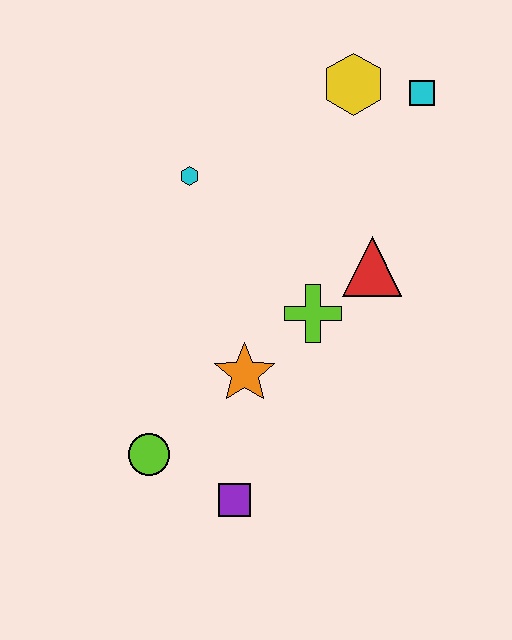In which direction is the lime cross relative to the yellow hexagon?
The lime cross is below the yellow hexagon.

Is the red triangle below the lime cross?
No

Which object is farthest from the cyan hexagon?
The purple square is farthest from the cyan hexagon.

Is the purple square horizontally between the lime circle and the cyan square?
Yes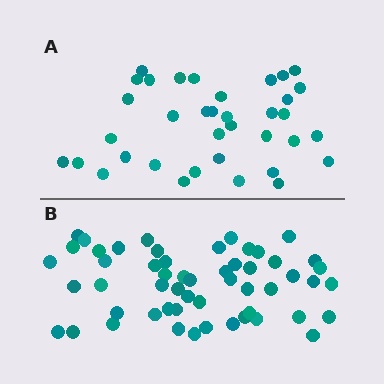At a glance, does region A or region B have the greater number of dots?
Region B (the bottom region) has more dots.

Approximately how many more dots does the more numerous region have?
Region B has approximately 20 more dots than region A.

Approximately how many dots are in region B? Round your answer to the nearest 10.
About 50 dots. (The exact count is 54, which rounds to 50.)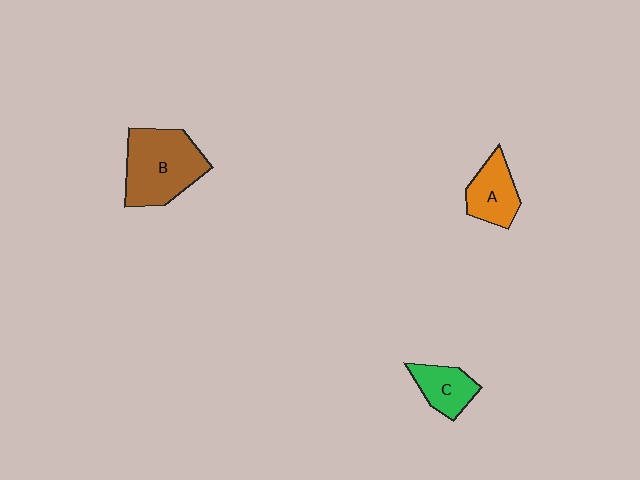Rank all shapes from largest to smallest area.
From largest to smallest: B (brown), A (orange), C (green).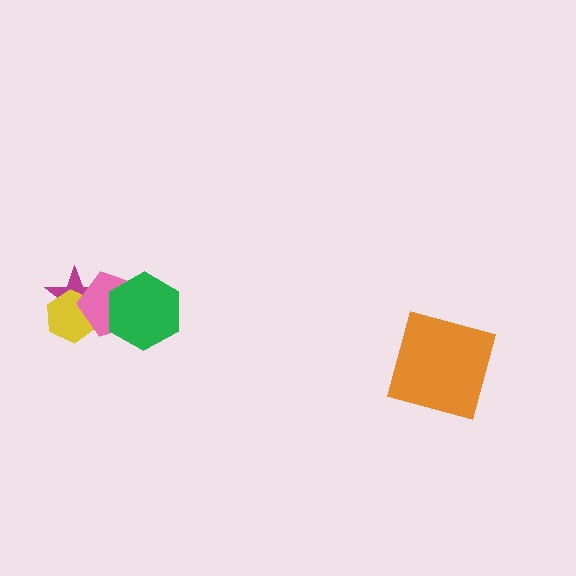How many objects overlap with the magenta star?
2 objects overlap with the magenta star.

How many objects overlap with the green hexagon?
1 object overlaps with the green hexagon.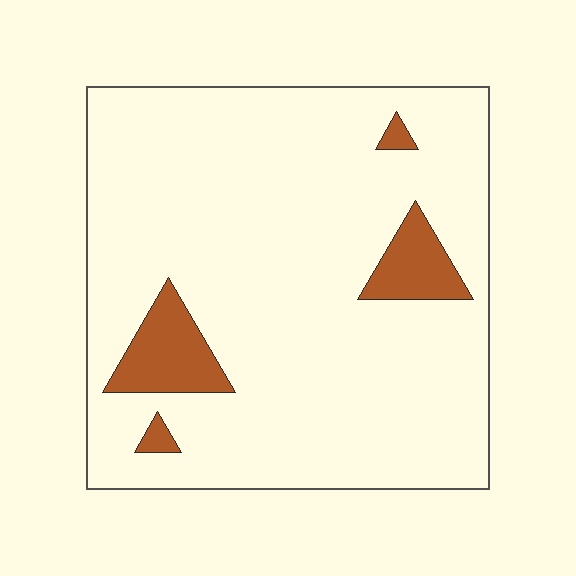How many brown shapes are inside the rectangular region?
4.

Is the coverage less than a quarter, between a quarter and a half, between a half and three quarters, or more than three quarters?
Less than a quarter.